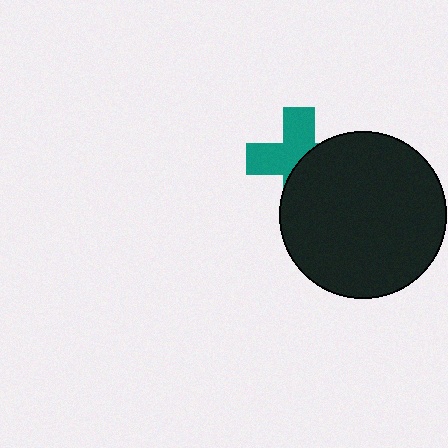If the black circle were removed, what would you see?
You would see the complete teal cross.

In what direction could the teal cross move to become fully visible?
The teal cross could move toward the upper-left. That would shift it out from behind the black circle entirely.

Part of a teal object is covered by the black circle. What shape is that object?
It is a cross.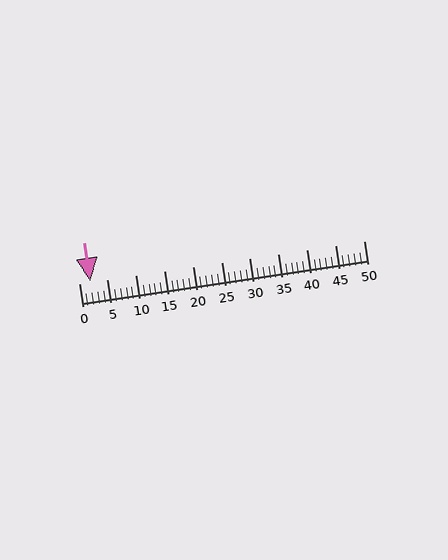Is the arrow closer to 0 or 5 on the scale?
The arrow is closer to 0.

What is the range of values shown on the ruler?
The ruler shows values from 0 to 50.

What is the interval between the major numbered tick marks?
The major tick marks are spaced 5 units apart.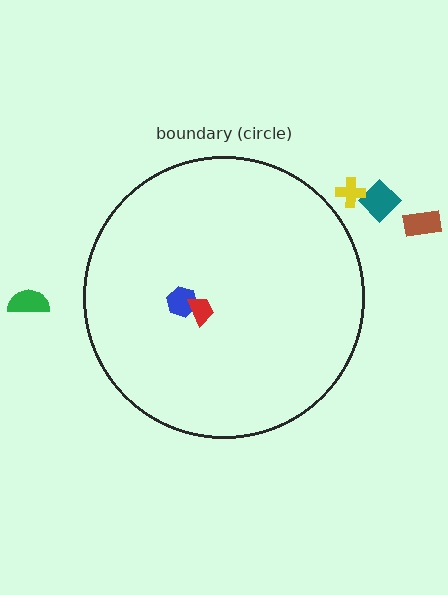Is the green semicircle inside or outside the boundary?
Outside.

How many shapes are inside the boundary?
2 inside, 4 outside.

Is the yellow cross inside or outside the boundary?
Outside.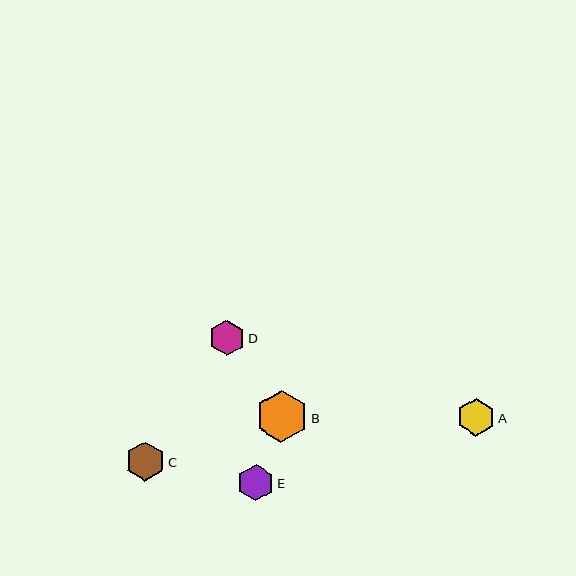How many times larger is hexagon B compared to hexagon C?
Hexagon B is approximately 1.3 times the size of hexagon C.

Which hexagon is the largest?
Hexagon B is the largest with a size of approximately 52 pixels.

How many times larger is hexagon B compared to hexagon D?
Hexagon B is approximately 1.5 times the size of hexagon D.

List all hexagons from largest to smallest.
From largest to smallest: B, C, A, E, D.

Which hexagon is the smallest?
Hexagon D is the smallest with a size of approximately 36 pixels.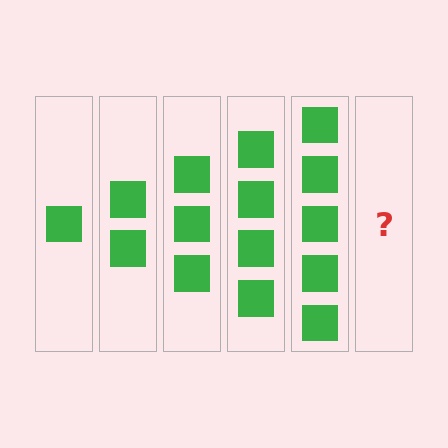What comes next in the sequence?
The next element should be 6 squares.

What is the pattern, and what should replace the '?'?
The pattern is that each step adds one more square. The '?' should be 6 squares.